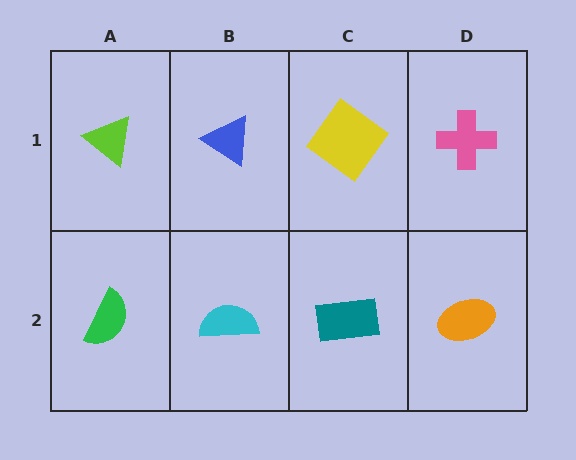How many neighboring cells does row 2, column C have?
3.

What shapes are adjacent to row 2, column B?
A blue triangle (row 1, column B), a green semicircle (row 2, column A), a teal rectangle (row 2, column C).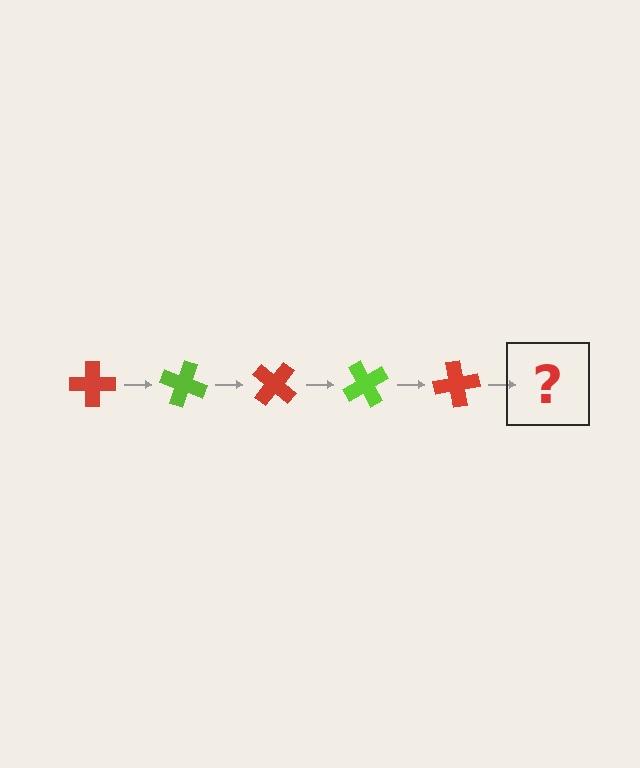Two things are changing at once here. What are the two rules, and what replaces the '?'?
The two rules are that it rotates 20 degrees each step and the color cycles through red and lime. The '?' should be a lime cross, rotated 100 degrees from the start.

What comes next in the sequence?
The next element should be a lime cross, rotated 100 degrees from the start.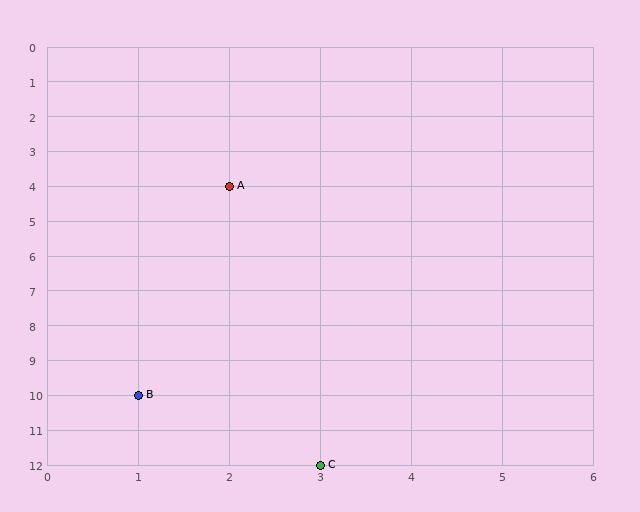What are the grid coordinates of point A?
Point A is at grid coordinates (2, 4).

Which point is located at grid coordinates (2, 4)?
Point A is at (2, 4).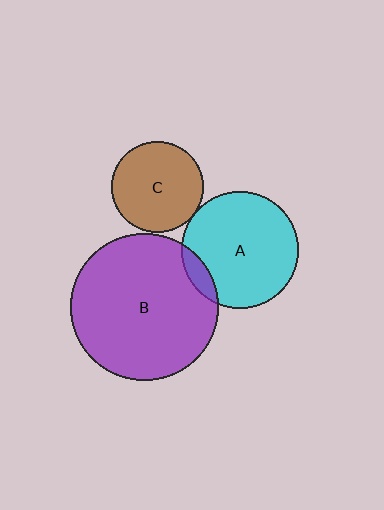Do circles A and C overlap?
Yes.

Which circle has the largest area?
Circle B (purple).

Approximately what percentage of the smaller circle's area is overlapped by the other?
Approximately 5%.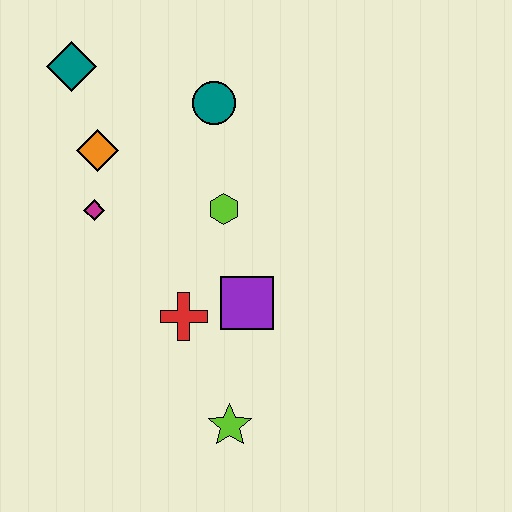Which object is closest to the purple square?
The red cross is closest to the purple square.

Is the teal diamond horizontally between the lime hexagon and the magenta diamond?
No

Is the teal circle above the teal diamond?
No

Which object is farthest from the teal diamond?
The lime star is farthest from the teal diamond.